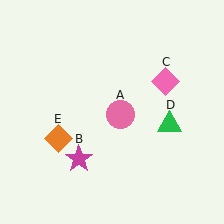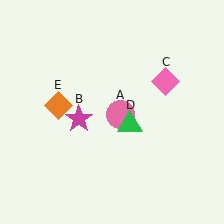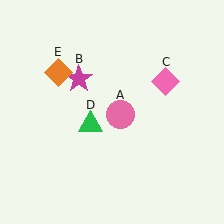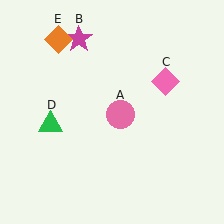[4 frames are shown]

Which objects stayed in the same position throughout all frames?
Pink circle (object A) and pink diamond (object C) remained stationary.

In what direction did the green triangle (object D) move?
The green triangle (object D) moved left.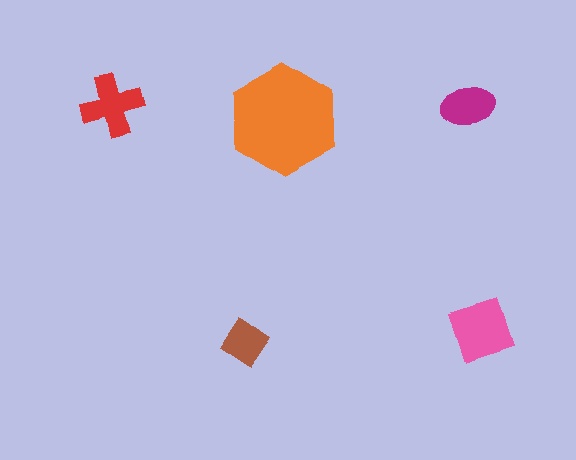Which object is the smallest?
The brown diamond.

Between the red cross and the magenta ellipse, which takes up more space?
The red cross.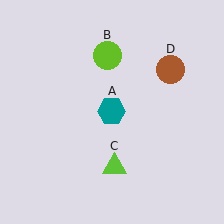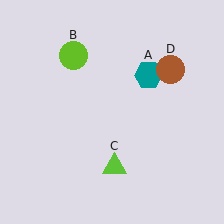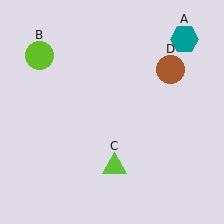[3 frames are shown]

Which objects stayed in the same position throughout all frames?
Lime triangle (object C) and brown circle (object D) remained stationary.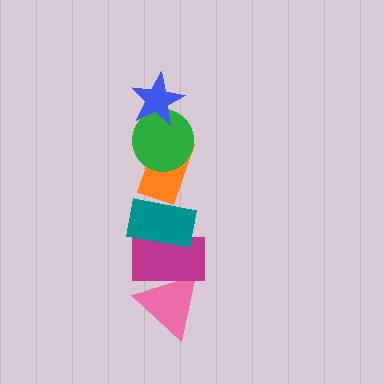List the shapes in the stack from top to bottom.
From top to bottom: the blue star, the green circle, the orange rectangle, the teal rectangle, the magenta rectangle, the pink triangle.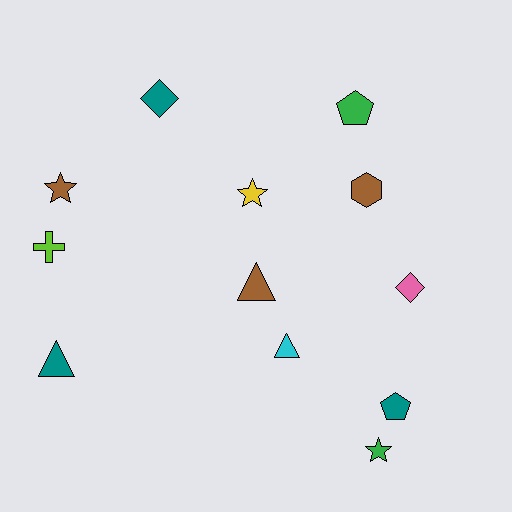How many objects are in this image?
There are 12 objects.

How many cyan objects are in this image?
There is 1 cyan object.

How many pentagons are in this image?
There are 2 pentagons.